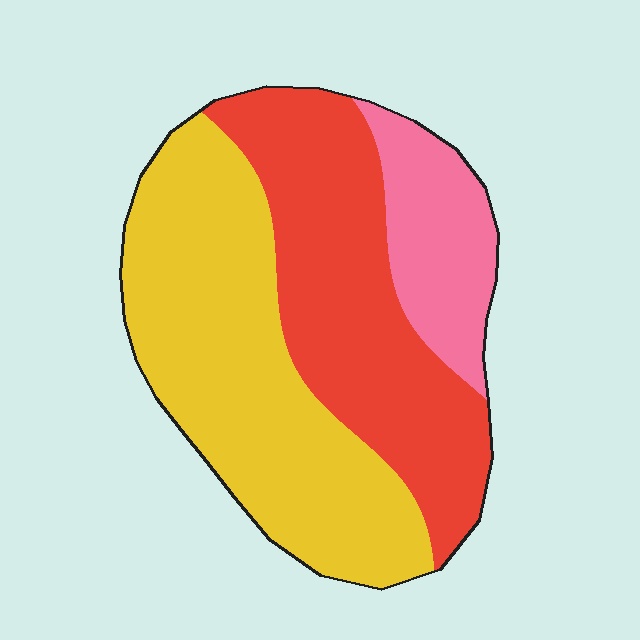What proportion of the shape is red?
Red covers about 40% of the shape.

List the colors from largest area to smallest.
From largest to smallest: yellow, red, pink.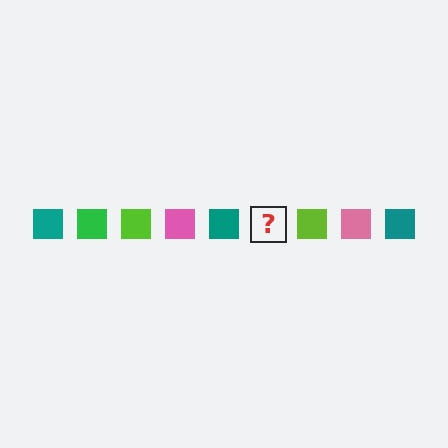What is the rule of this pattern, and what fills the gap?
The rule is that the pattern cycles through teal, green, lime, pink squares. The gap should be filled with a green square.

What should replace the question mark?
The question mark should be replaced with a green square.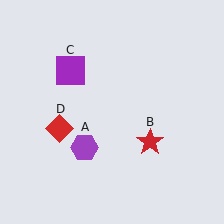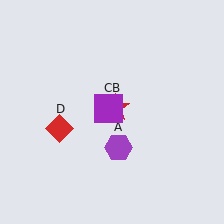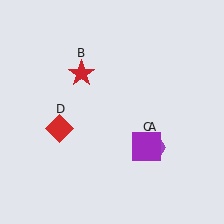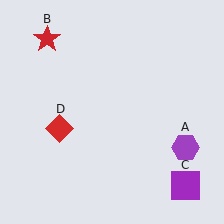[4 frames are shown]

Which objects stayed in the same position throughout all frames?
Red diamond (object D) remained stationary.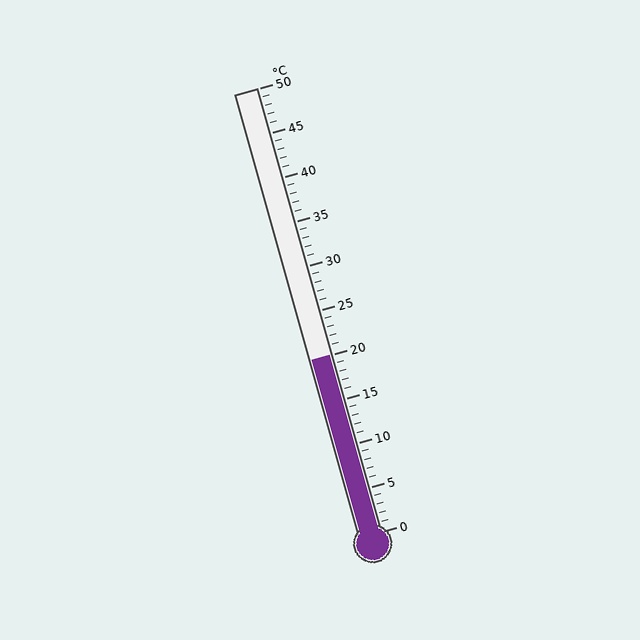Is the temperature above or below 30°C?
The temperature is below 30°C.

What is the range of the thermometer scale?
The thermometer scale ranges from 0°C to 50°C.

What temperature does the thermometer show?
The thermometer shows approximately 20°C.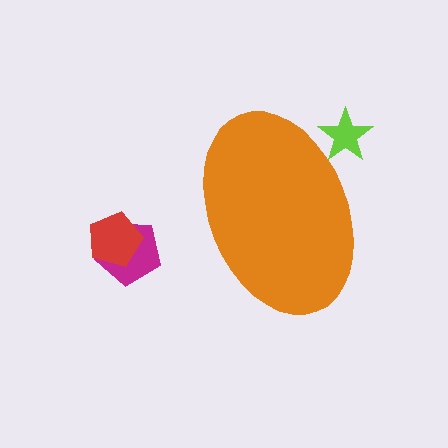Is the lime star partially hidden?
Yes, the lime star is partially hidden behind the orange ellipse.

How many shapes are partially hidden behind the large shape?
1 shape is partially hidden.